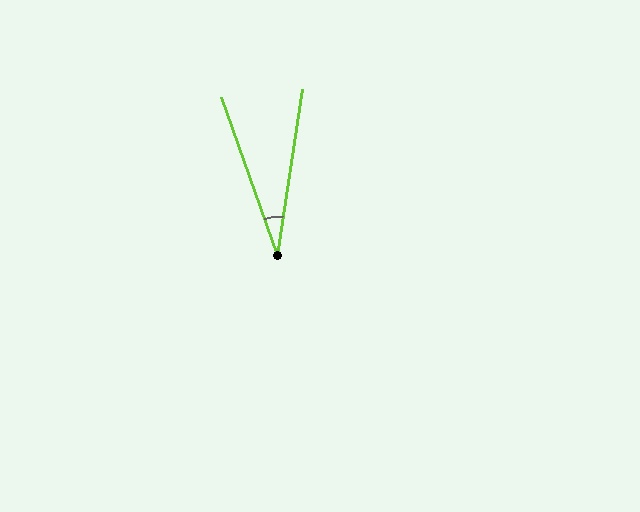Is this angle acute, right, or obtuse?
It is acute.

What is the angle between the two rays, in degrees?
Approximately 28 degrees.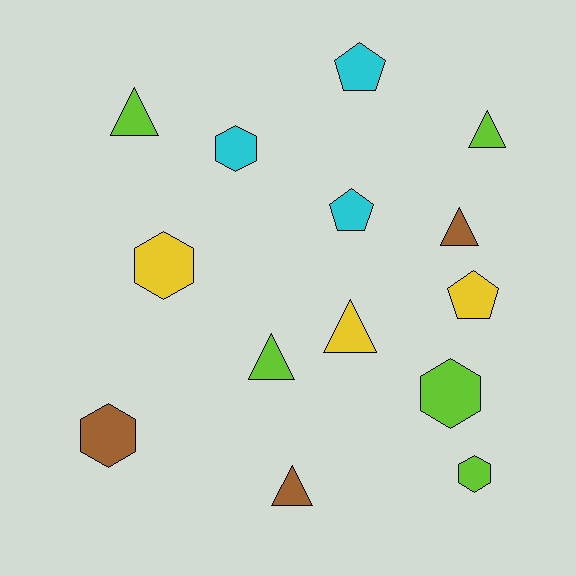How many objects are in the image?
There are 14 objects.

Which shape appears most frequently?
Triangle, with 6 objects.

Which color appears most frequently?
Lime, with 5 objects.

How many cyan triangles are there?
There are no cyan triangles.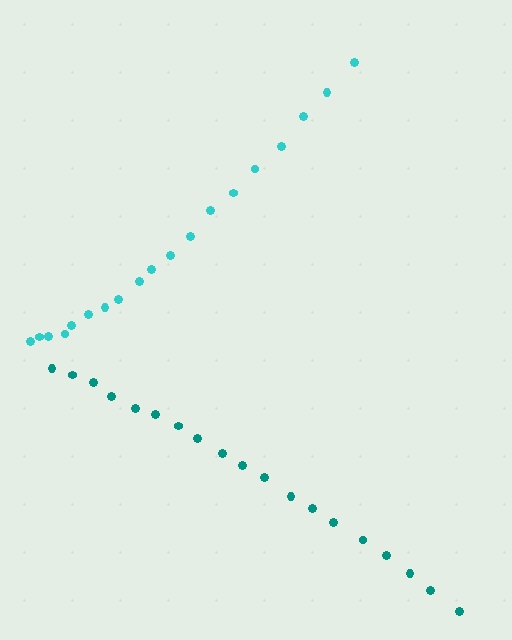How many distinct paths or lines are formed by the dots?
There are 2 distinct paths.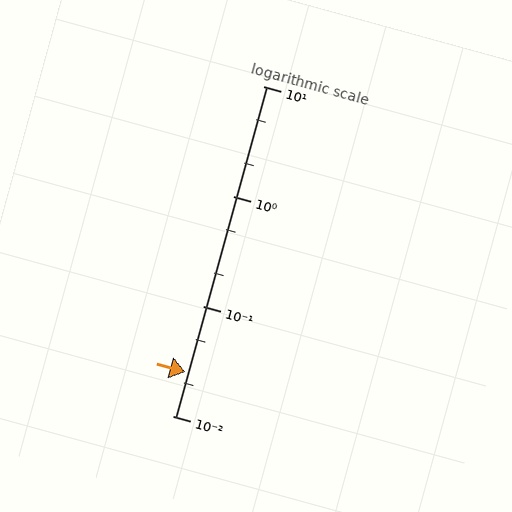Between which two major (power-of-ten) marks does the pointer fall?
The pointer is between 0.01 and 0.1.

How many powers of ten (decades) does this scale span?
The scale spans 3 decades, from 0.01 to 10.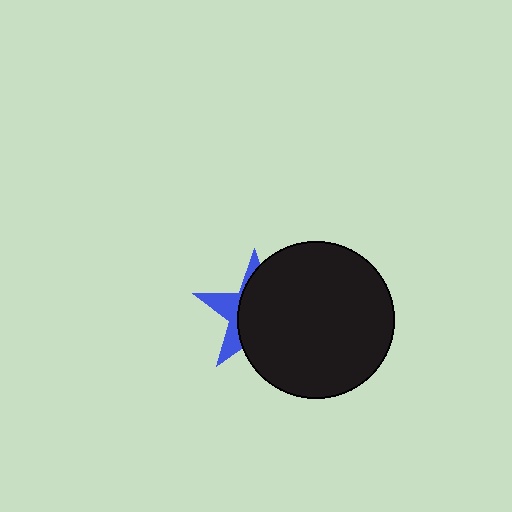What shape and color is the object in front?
The object in front is a black circle.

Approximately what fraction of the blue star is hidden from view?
Roughly 68% of the blue star is hidden behind the black circle.